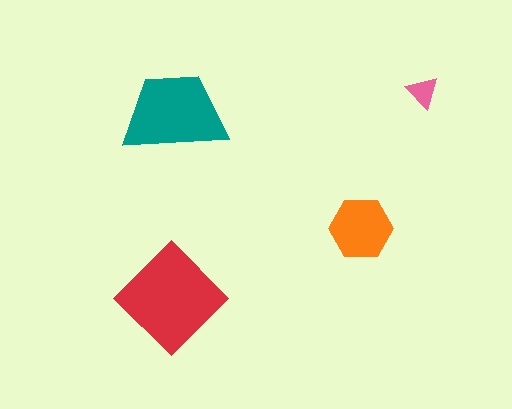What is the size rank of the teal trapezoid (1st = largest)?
2nd.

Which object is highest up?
The pink triangle is topmost.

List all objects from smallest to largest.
The pink triangle, the orange hexagon, the teal trapezoid, the red diamond.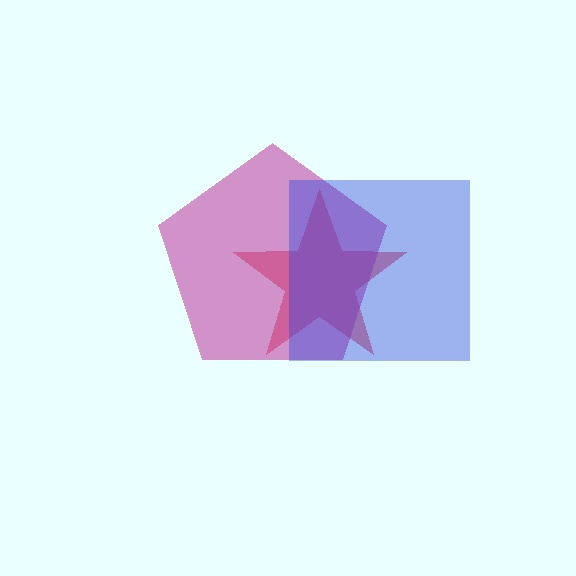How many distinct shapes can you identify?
There are 3 distinct shapes: a red star, a magenta pentagon, a blue square.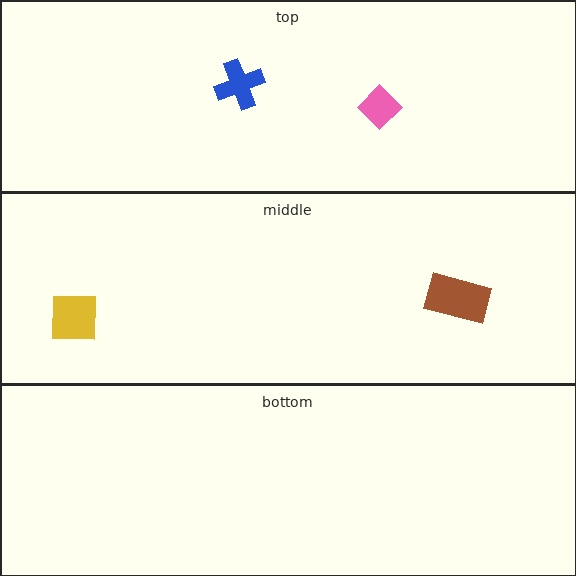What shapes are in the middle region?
The brown rectangle, the yellow square.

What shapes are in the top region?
The blue cross, the pink diamond.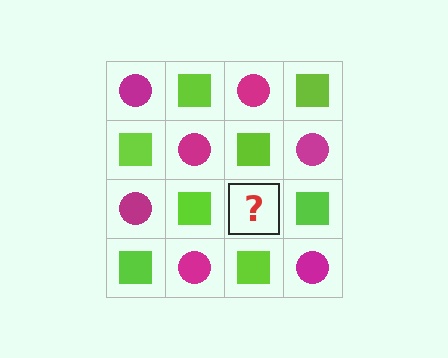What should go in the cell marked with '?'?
The missing cell should contain a magenta circle.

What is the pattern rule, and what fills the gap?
The rule is that it alternates magenta circle and lime square in a checkerboard pattern. The gap should be filled with a magenta circle.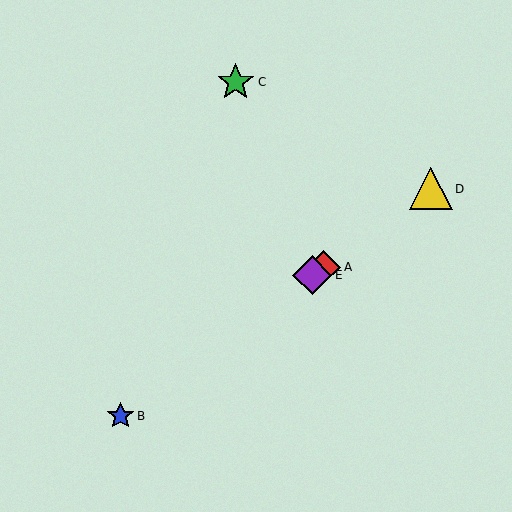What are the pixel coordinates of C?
Object C is at (236, 82).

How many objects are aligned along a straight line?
4 objects (A, B, D, E) are aligned along a straight line.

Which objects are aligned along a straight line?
Objects A, B, D, E are aligned along a straight line.